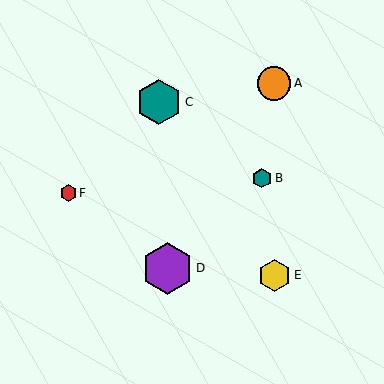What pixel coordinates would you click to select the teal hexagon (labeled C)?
Click at (159, 102) to select the teal hexagon C.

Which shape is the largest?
The purple hexagon (labeled D) is the largest.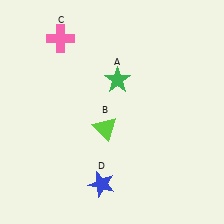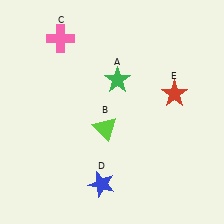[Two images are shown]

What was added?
A red star (E) was added in Image 2.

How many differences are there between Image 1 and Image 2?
There is 1 difference between the two images.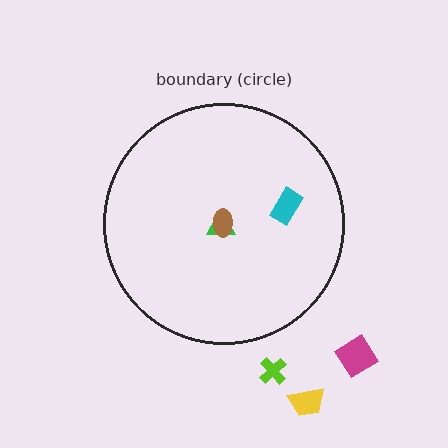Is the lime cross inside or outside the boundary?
Outside.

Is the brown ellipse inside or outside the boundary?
Inside.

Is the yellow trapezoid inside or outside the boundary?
Outside.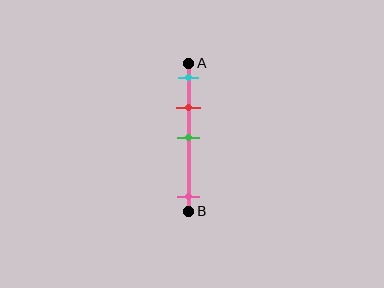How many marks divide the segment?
There are 4 marks dividing the segment.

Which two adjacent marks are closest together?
The cyan and red marks are the closest adjacent pair.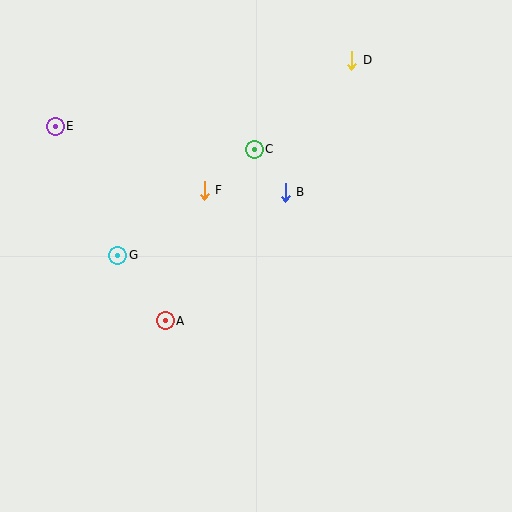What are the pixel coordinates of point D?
Point D is at (352, 60).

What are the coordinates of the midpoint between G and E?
The midpoint between G and E is at (87, 191).